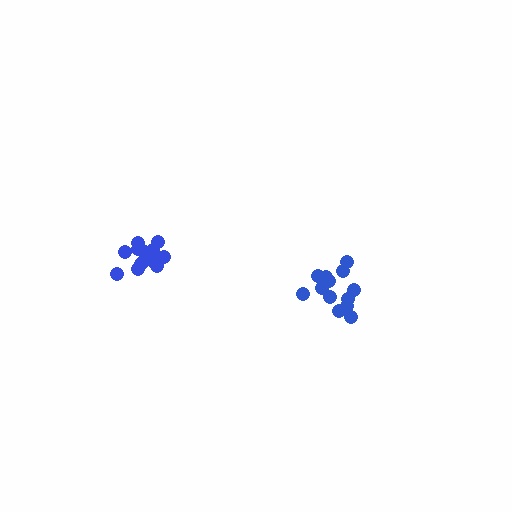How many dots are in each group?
Group 1: 17 dots, Group 2: 13 dots (30 total).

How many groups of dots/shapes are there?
There are 2 groups.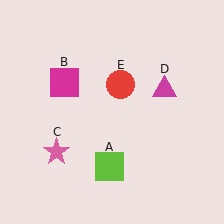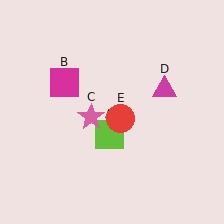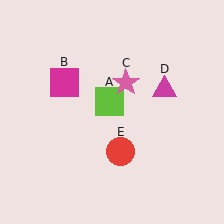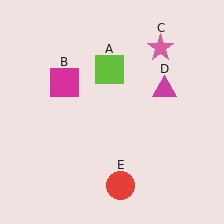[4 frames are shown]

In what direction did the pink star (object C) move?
The pink star (object C) moved up and to the right.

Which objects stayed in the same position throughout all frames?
Magenta square (object B) and magenta triangle (object D) remained stationary.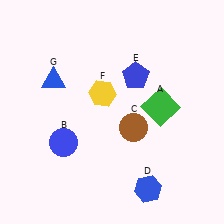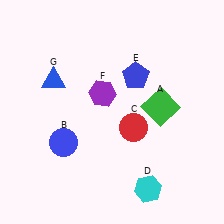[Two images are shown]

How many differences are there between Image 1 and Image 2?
There are 3 differences between the two images.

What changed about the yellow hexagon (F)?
In Image 1, F is yellow. In Image 2, it changed to purple.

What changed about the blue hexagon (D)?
In Image 1, D is blue. In Image 2, it changed to cyan.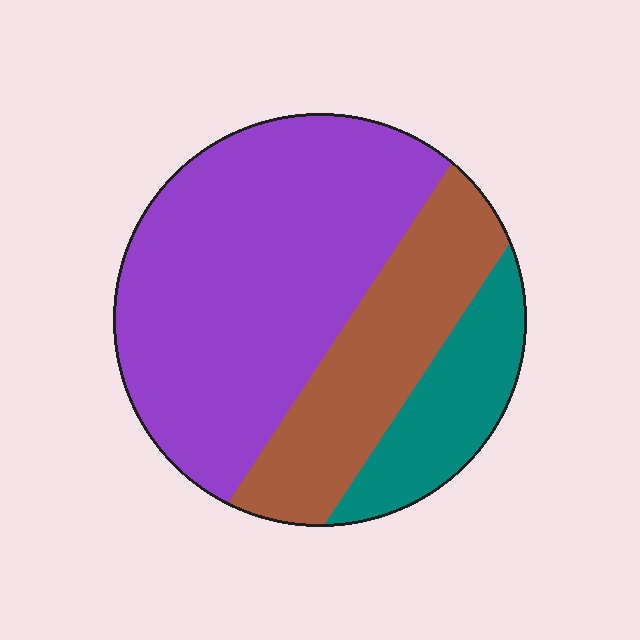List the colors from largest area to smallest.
From largest to smallest: purple, brown, teal.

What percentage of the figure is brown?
Brown takes up about one quarter (1/4) of the figure.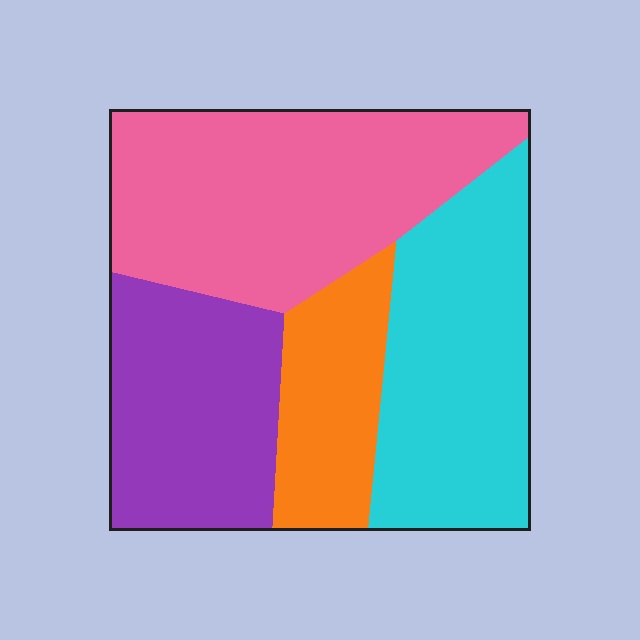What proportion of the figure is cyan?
Cyan covers 28% of the figure.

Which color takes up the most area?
Pink, at roughly 35%.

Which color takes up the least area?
Orange, at roughly 15%.